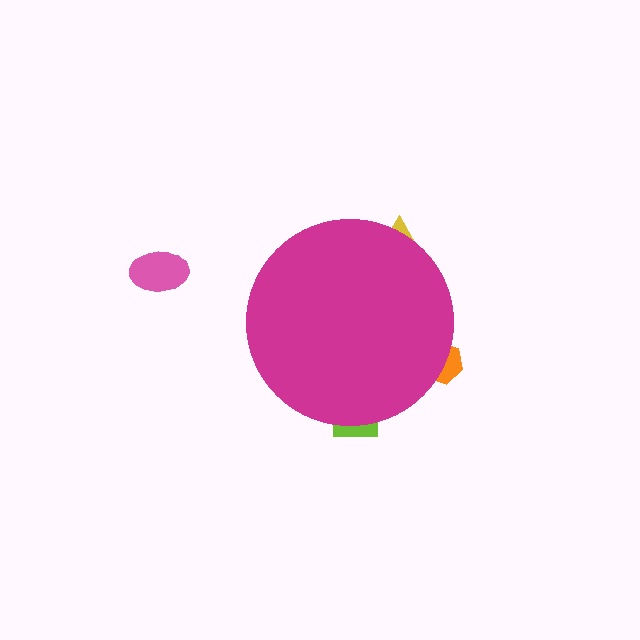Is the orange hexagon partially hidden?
Yes, the orange hexagon is partially hidden behind the magenta circle.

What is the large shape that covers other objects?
A magenta circle.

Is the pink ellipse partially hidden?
No, the pink ellipse is fully visible.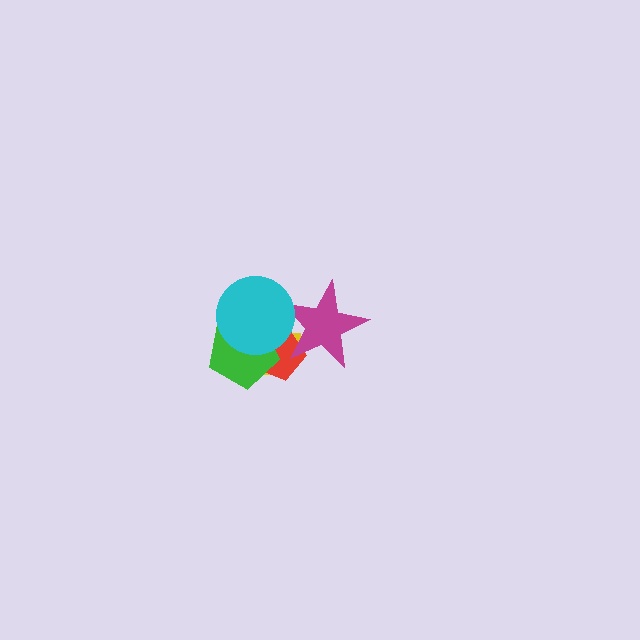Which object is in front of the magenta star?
The cyan circle is in front of the magenta star.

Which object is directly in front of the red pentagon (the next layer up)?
The green pentagon is directly in front of the red pentagon.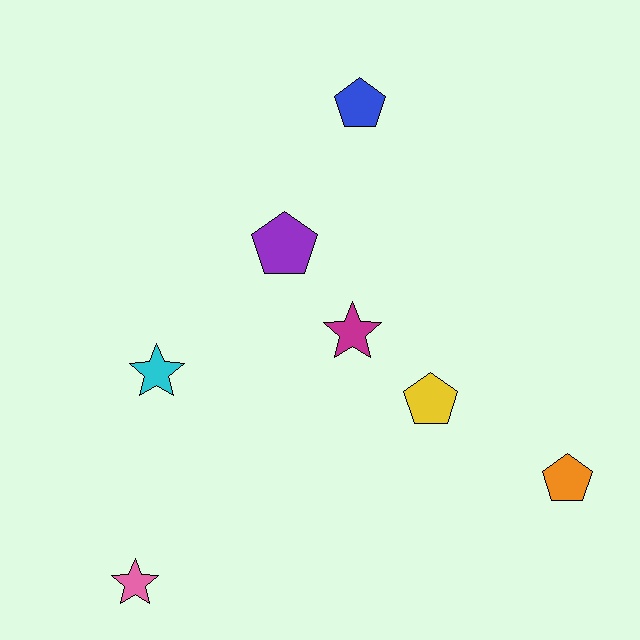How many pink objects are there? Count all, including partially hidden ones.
There is 1 pink object.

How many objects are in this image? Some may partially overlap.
There are 7 objects.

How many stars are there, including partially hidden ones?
There are 3 stars.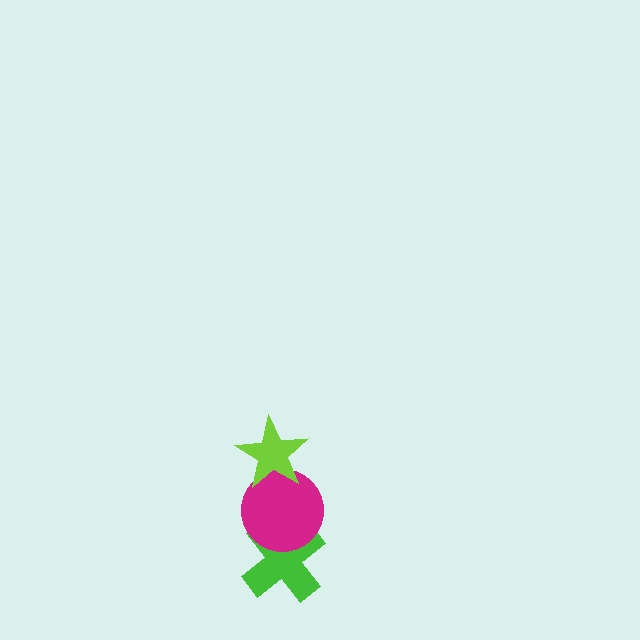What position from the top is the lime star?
The lime star is 1st from the top.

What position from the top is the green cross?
The green cross is 3rd from the top.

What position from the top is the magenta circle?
The magenta circle is 2nd from the top.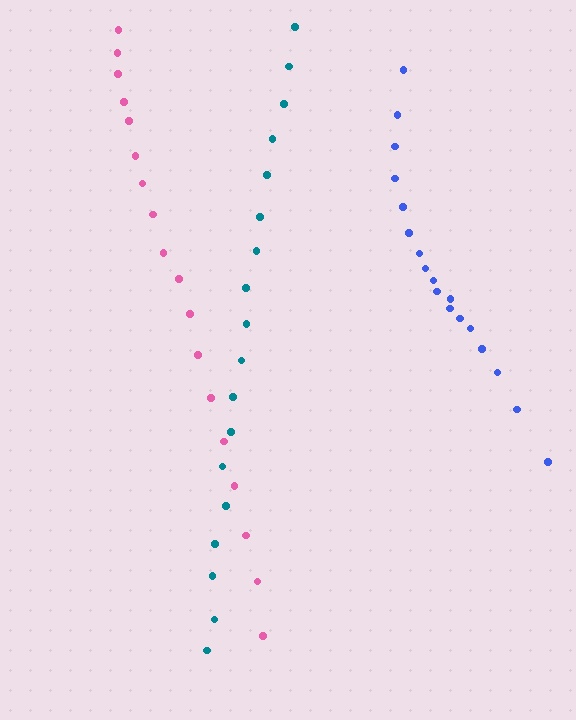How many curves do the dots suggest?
There are 3 distinct paths.